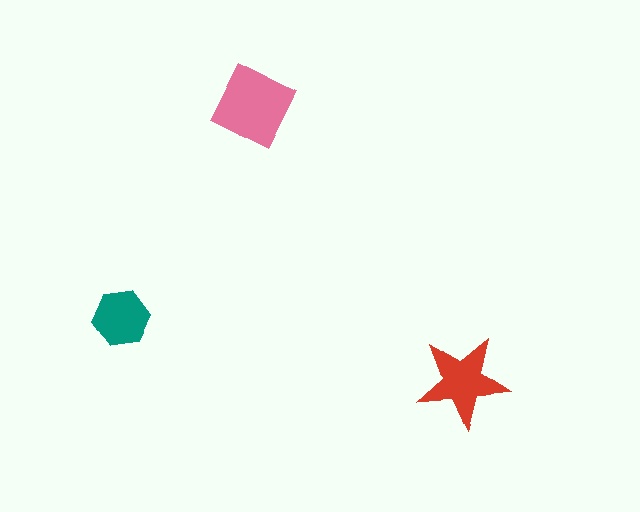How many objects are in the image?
There are 3 objects in the image.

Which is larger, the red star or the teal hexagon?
The red star.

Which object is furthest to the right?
The red star is rightmost.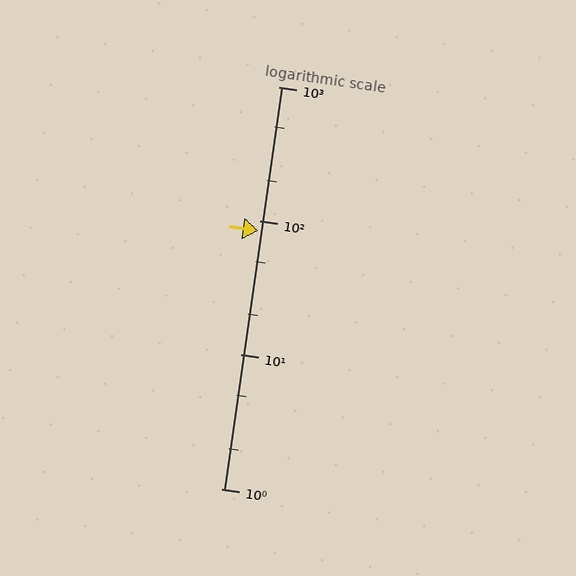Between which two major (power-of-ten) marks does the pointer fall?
The pointer is between 10 and 100.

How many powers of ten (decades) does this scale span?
The scale spans 3 decades, from 1 to 1000.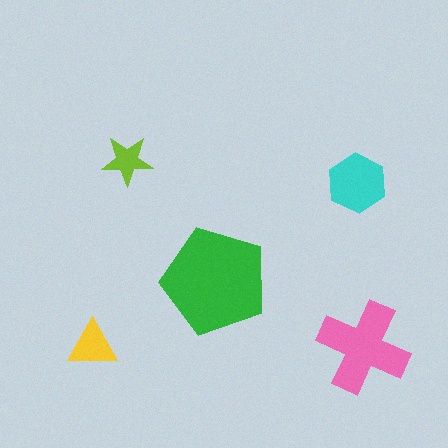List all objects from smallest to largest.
The lime star, the yellow triangle, the cyan hexagon, the pink cross, the green pentagon.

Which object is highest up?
The lime star is topmost.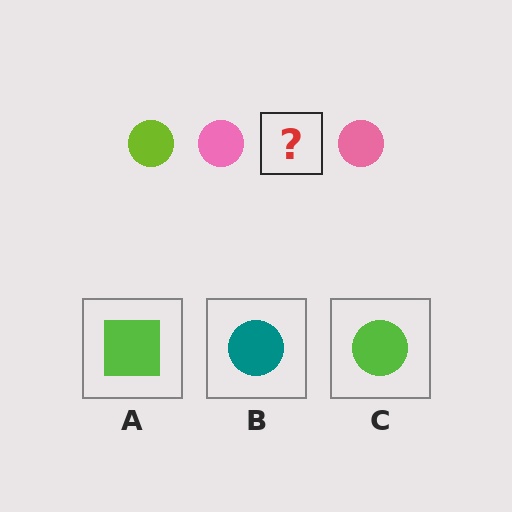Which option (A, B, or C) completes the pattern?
C.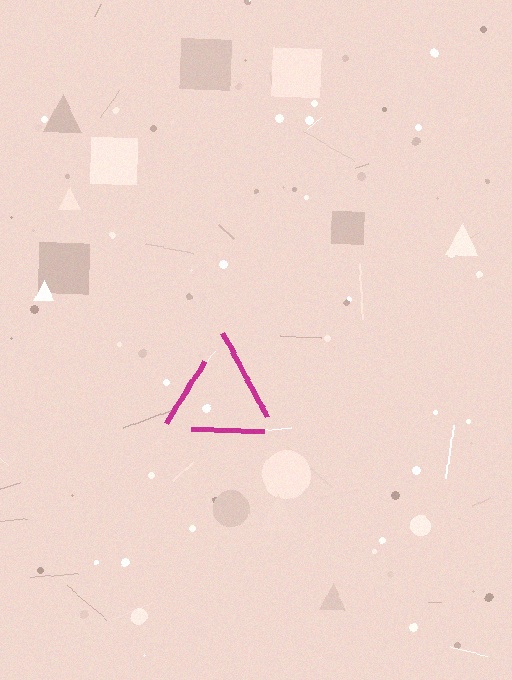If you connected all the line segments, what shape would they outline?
They would outline a triangle.